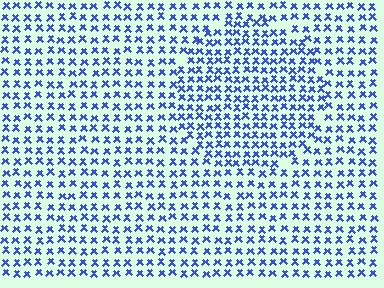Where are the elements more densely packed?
The elements are more densely packed inside the circle boundary.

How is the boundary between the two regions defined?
The boundary is defined by a change in element density (approximately 1.4x ratio). All elements are the same color, size, and shape.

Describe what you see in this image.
The image contains small blue elements arranged at two different densities. A circle-shaped region is visible where the elements are more densely packed than the surrounding area.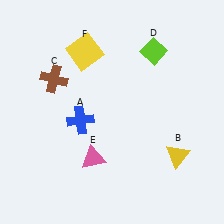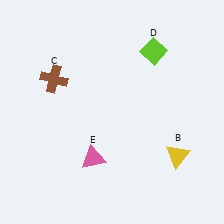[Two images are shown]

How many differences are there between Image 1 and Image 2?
There are 2 differences between the two images.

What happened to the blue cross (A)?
The blue cross (A) was removed in Image 2. It was in the bottom-left area of Image 1.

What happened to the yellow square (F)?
The yellow square (F) was removed in Image 2. It was in the top-left area of Image 1.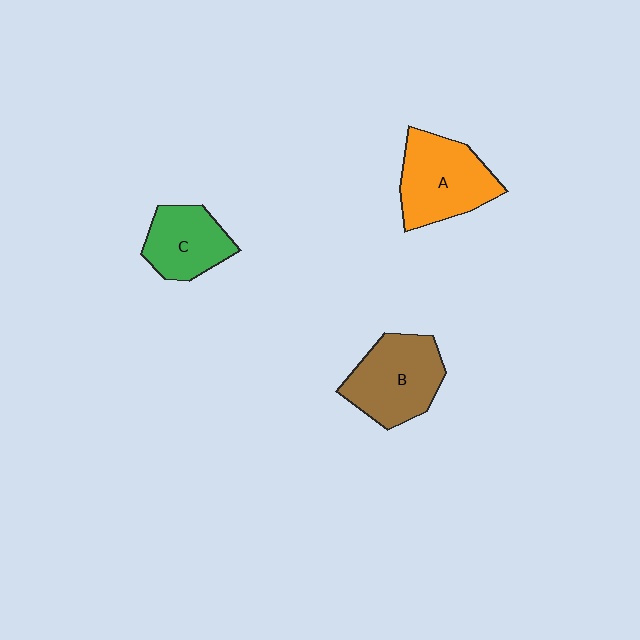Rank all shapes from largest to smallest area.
From largest to smallest: A (orange), B (brown), C (green).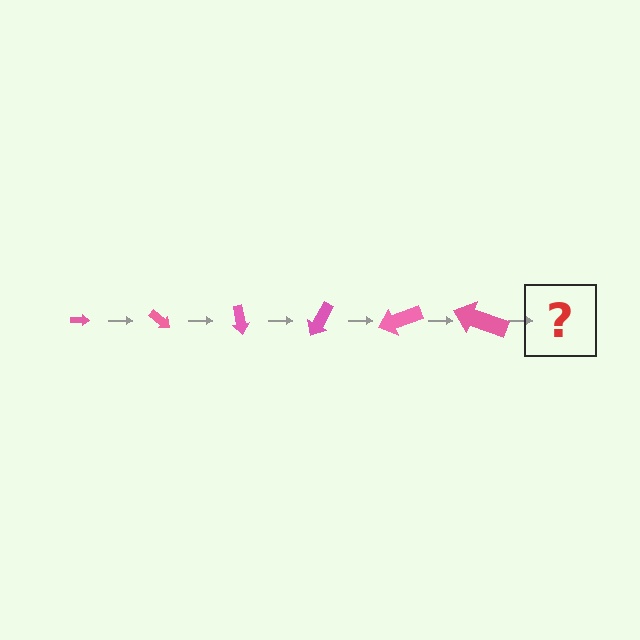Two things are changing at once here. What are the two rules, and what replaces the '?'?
The two rules are that the arrow grows larger each step and it rotates 40 degrees each step. The '?' should be an arrow, larger than the previous one and rotated 240 degrees from the start.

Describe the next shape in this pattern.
It should be an arrow, larger than the previous one and rotated 240 degrees from the start.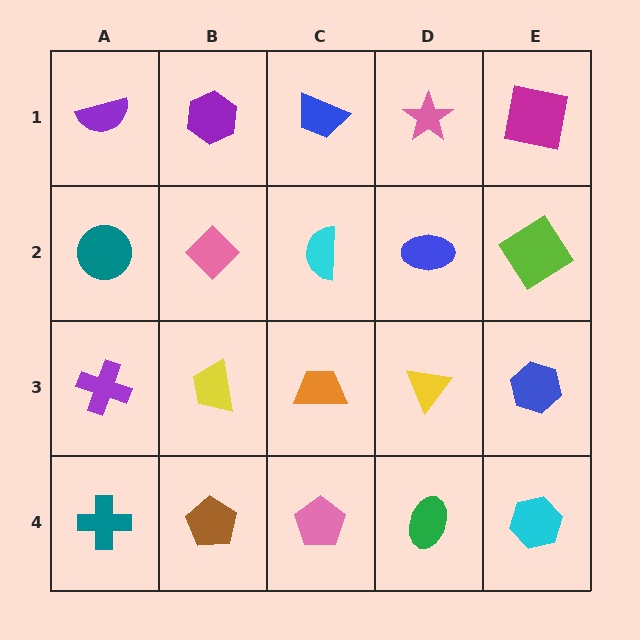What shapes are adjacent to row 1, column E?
A lime diamond (row 2, column E), a pink star (row 1, column D).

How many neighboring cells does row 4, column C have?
3.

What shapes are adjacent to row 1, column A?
A teal circle (row 2, column A), a purple hexagon (row 1, column B).